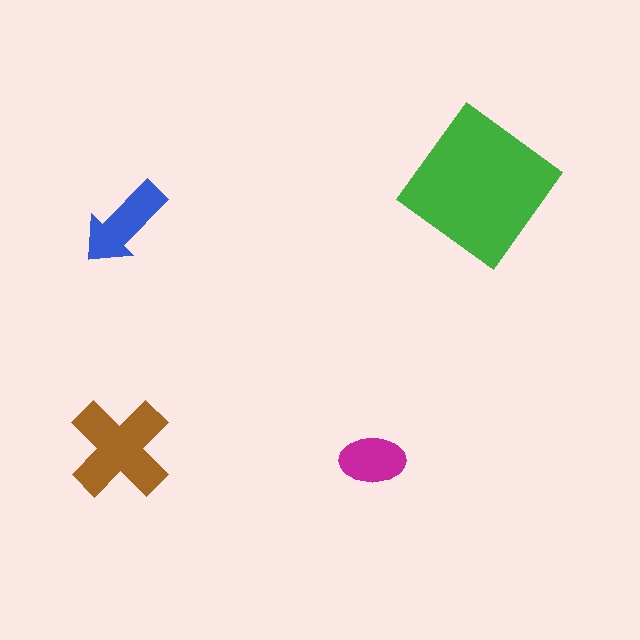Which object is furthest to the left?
The brown cross is leftmost.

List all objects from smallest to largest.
The magenta ellipse, the blue arrow, the brown cross, the green diamond.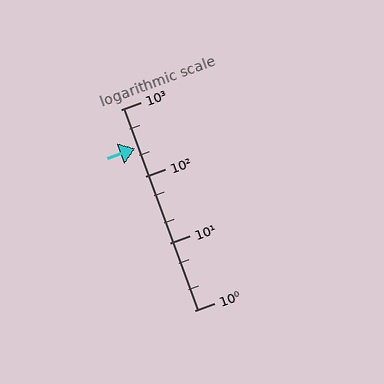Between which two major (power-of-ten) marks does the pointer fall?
The pointer is between 100 and 1000.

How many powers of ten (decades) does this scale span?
The scale spans 3 decades, from 1 to 1000.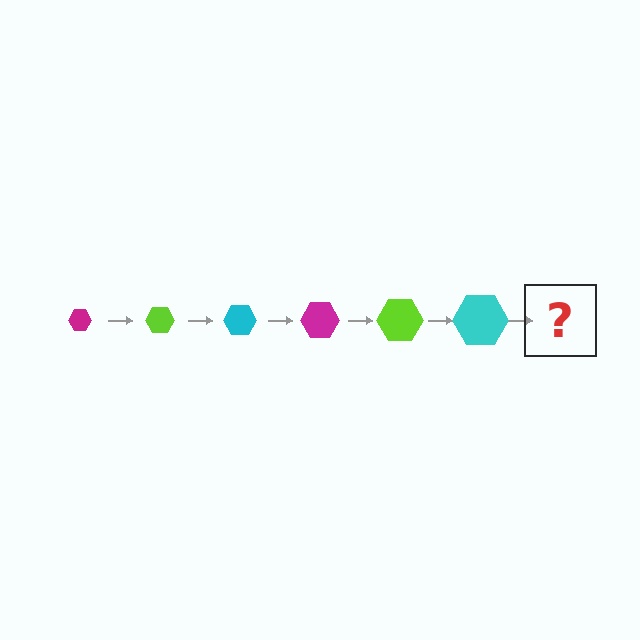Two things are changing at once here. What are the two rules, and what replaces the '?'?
The two rules are that the hexagon grows larger each step and the color cycles through magenta, lime, and cyan. The '?' should be a magenta hexagon, larger than the previous one.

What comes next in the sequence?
The next element should be a magenta hexagon, larger than the previous one.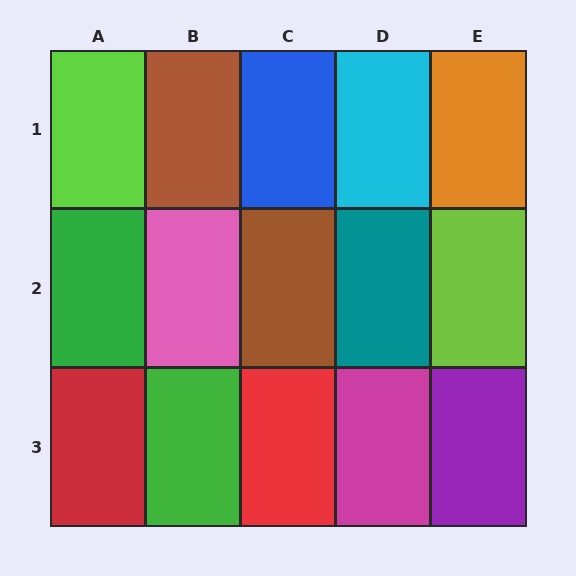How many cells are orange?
1 cell is orange.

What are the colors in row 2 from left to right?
Green, pink, brown, teal, lime.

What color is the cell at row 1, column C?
Blue.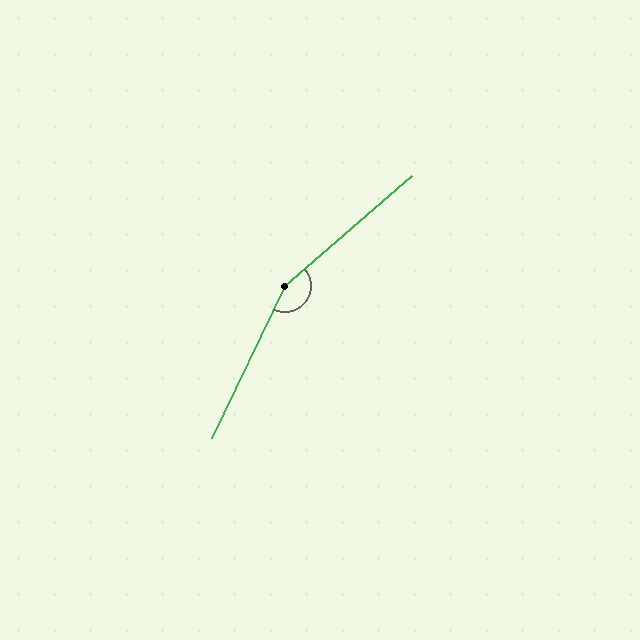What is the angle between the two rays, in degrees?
Approximately 157 degrees.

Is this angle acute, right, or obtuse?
It is obtuse.